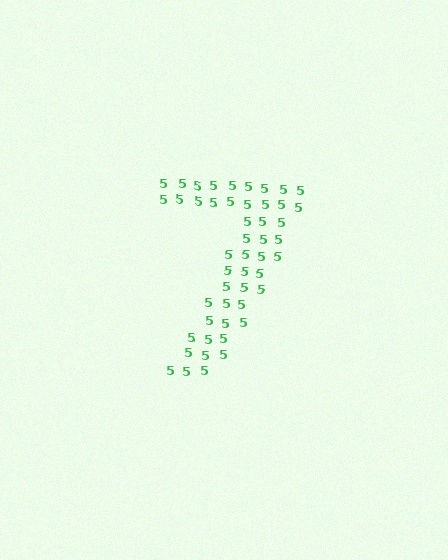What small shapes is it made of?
It is made of small digit 5's.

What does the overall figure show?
The overall figure shows the digit 7.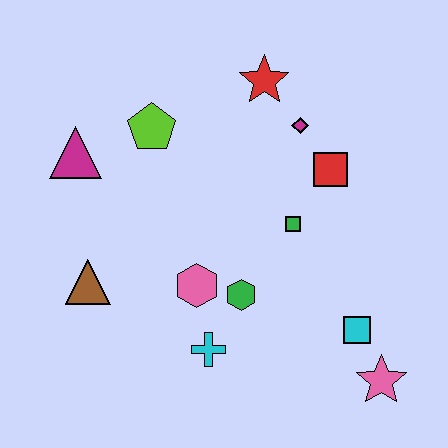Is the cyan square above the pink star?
Yes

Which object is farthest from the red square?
The brown triangle is farthest from the red square.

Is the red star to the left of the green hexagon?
No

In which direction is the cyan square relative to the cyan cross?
The cyan square is to the right of the cyan cross.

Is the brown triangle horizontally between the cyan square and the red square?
No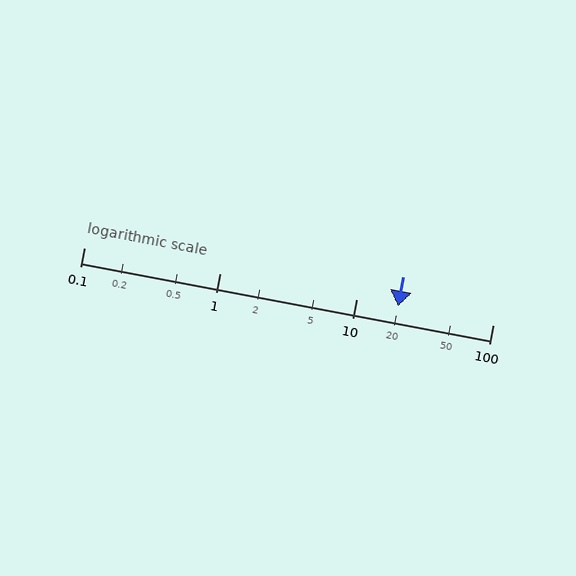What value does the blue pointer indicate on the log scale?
The pointer indicates approximately 20.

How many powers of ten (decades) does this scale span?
The scale spans 3 decades, from 0.1 to 100.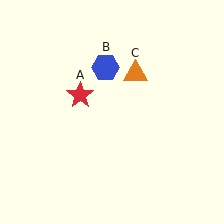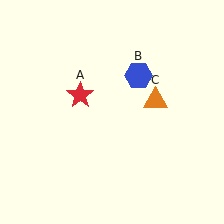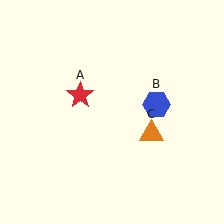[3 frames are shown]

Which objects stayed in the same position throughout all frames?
Red star (object A) remained stationary.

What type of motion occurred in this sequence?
The blue hexagon (object B), orange triangle (object C) rotated clockwise around the center of the scene.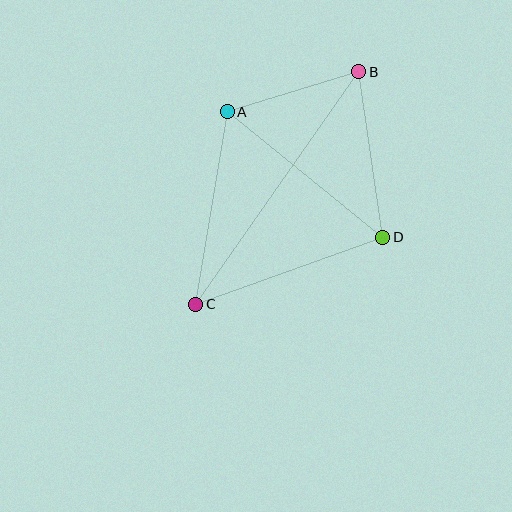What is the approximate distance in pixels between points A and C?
The distance between A and C is approximately 195 pixels.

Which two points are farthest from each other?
Points B and C are farthest from each other.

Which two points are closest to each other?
Points A and B are closest to each other.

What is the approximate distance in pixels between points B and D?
The distance between B and D is approximately 167 pixels.